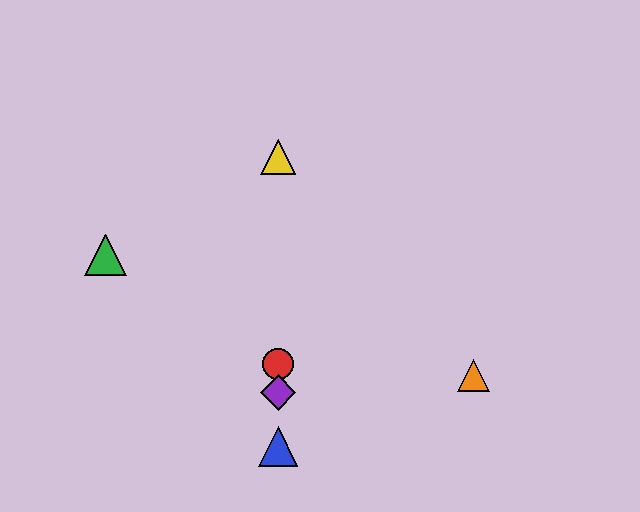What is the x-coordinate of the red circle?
The red circle is at x≈278.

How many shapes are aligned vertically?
4 shapes (the red circle, the blue triangle, the yellow triangle, the purple diamond) are aligned vertically.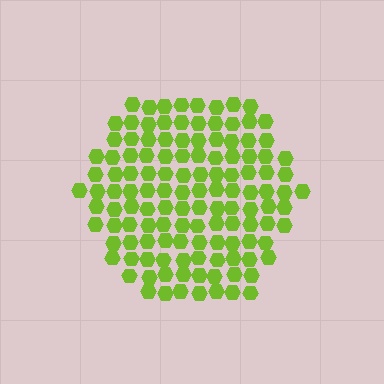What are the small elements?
The small elements are hexagons.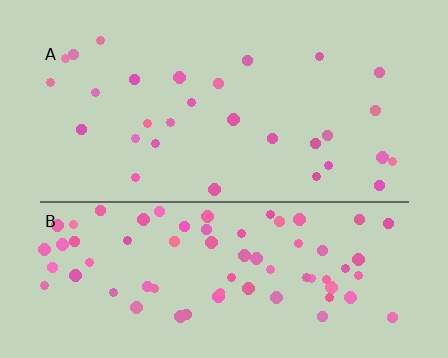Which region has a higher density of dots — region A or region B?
B (the bottom).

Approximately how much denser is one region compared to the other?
Approximately 2.5× — region B over region A.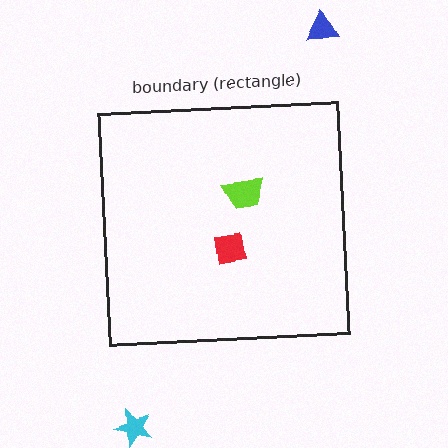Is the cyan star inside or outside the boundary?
Outside.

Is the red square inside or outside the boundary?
Inside.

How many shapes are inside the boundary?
2 inside, 2 outside.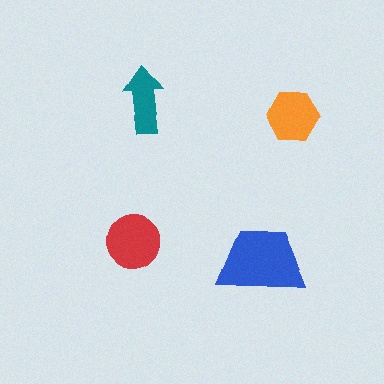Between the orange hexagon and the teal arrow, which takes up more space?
The orange hexagon.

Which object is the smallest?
The teal arrow.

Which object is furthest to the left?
The red circle is leftmost.